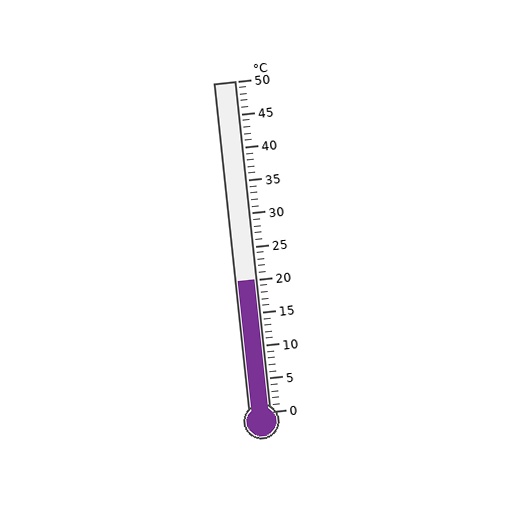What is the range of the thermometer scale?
The thermometer scale ranges from 0°C to 50°C.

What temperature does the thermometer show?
The thermometer shows approximately 20°C.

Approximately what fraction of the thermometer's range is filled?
The thermometer is filled to approximately 40% of its range.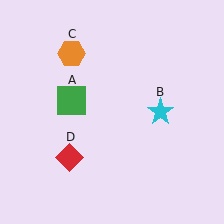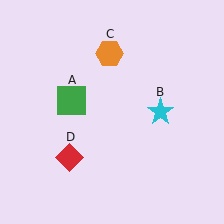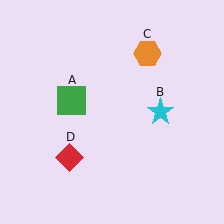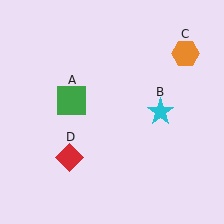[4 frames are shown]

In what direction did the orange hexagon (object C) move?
The orange hexagon (object C) moved right.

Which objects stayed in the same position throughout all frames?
Green square (object A) and cyan star (object B) and red diamond (object D) remained stationary.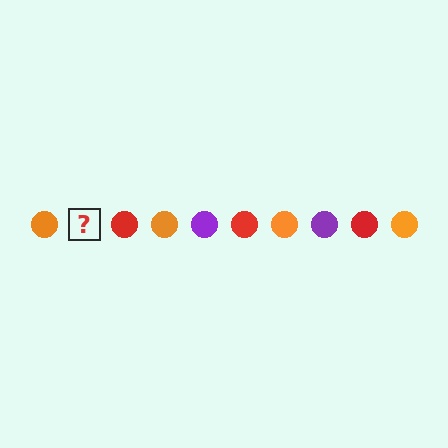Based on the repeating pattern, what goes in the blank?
The blank should be a purple circle.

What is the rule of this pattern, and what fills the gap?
The rule is that the pattern cycles through orange, purple, red circles. The gap should be filled with a purple circle.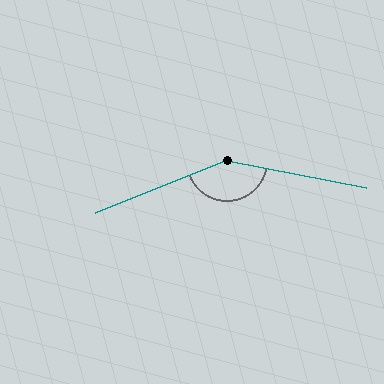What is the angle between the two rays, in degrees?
Approximately 147 degrees.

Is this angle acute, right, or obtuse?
It is obtuse.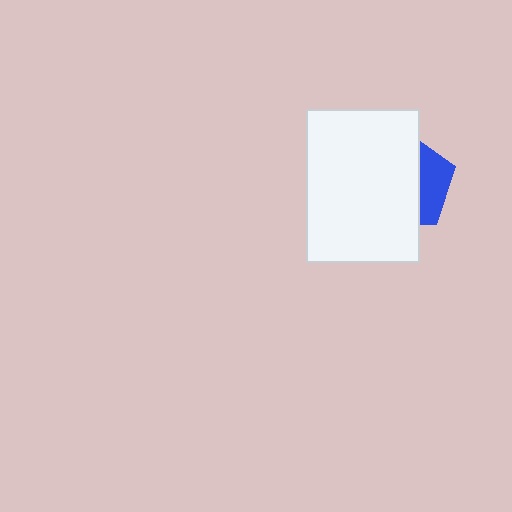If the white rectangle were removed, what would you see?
You would see the complete blue pentagon.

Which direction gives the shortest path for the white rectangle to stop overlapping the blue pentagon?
Moving left gives the shortest separation.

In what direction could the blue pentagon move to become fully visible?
The blue pentagon could move right. That would shift it out from behind the white rectangle entirely.